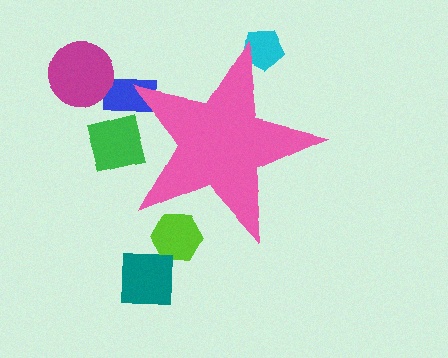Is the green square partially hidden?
Yes, the green square is partially hidden behind the pink star.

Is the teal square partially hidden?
No, the teal square is fully visible.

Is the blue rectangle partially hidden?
Yes, the blue rectangle is partially hidden behind the pink star.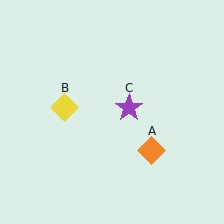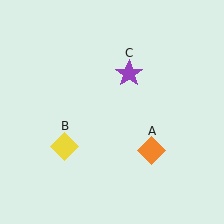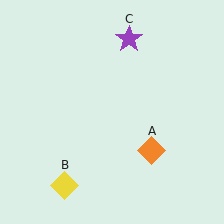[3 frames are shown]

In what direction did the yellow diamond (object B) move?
The yellow diamond (object B) moved down.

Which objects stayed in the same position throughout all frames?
Orange diamond (object A) remained stationary.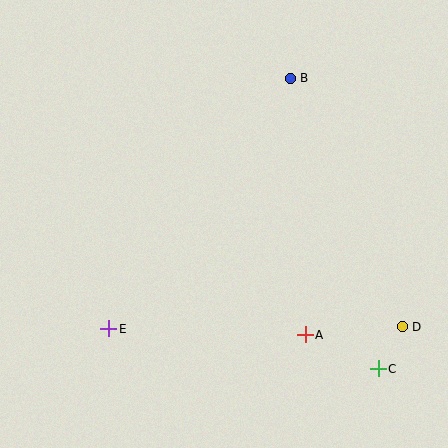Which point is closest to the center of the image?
Point A at (305, 335) is closest to the center.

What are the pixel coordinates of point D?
Point D is at (402, 327).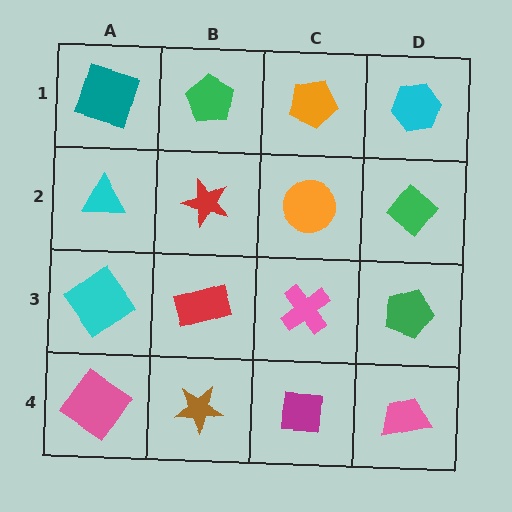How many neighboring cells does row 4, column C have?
3.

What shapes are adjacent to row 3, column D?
A green diamond (row 2, column D), a pink trapezoid (row 4, column D), a pink cross (row 3, column C).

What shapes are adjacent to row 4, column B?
A red rectangle (row 3, column B), a pink diamond (row 4, column A), a magenta square (row 4, column C).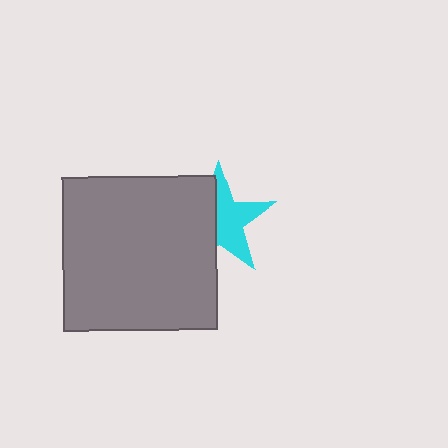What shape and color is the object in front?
The object in front is a gray square.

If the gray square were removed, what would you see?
You would see the complete cyan star.